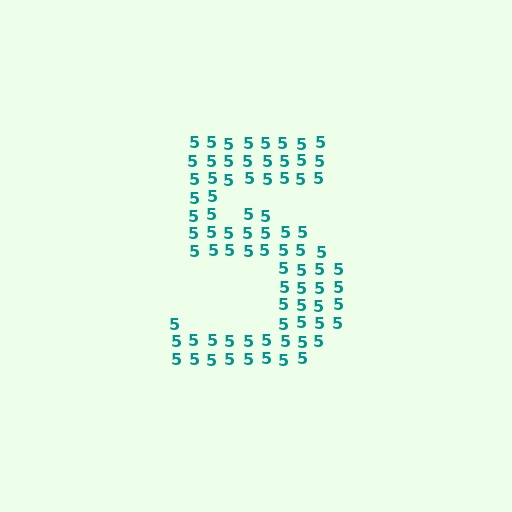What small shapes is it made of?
It is made of small digit 5's.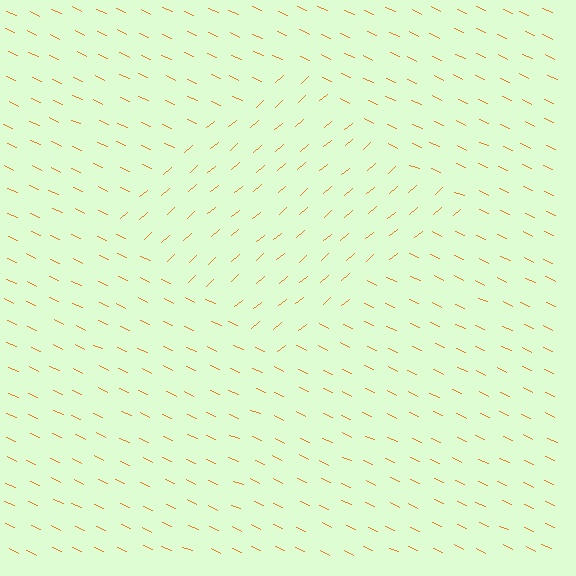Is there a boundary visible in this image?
Yes, there is a texture boundary formed by a change in line orientation.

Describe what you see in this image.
The image is filled with small orange line segments. A diamond region in the image has lines oriented differently from the surrounding lines, creating a visible texture boundary.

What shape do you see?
I see a diamond.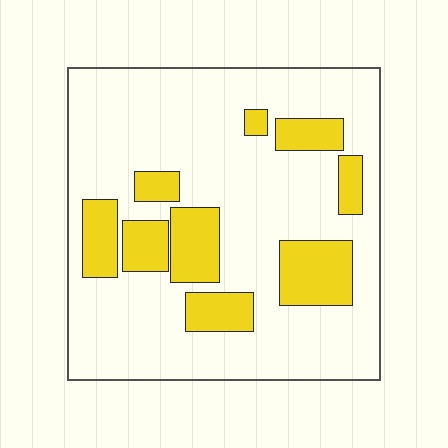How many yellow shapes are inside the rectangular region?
9.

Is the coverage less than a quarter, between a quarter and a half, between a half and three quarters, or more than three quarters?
Less than a quarter.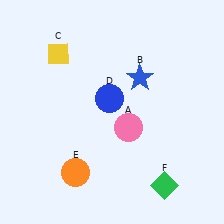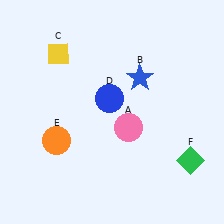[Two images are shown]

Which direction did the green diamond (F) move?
The green diamond (F) moved right.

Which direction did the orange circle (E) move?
The orange circle (E) moved up.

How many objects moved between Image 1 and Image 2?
2 objects moved between the two images.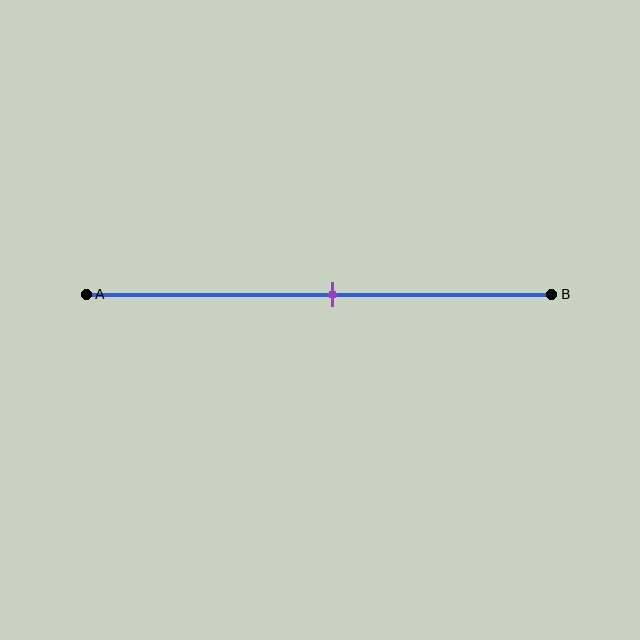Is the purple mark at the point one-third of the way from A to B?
No, the mark is at about 55% from A, not at the 33% one-third point.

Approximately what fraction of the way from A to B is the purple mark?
The purple mark is approximately 55% of the way from A to B.